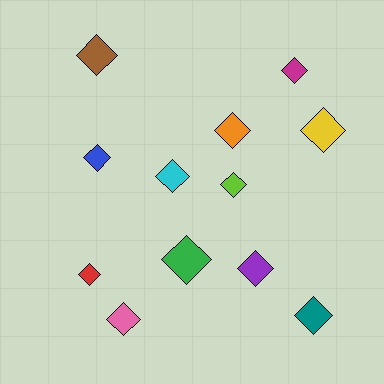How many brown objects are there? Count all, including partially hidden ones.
There is 1 brown object.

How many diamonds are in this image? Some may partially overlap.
There are 12 diamonds.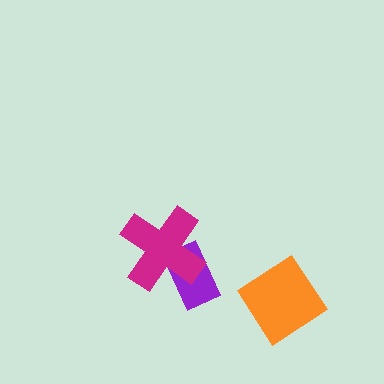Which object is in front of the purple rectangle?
The magenta cross is in front of the purple rectangle.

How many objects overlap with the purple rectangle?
1 object overlaps with the purple rectangle.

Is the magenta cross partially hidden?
No, no other shape covers it.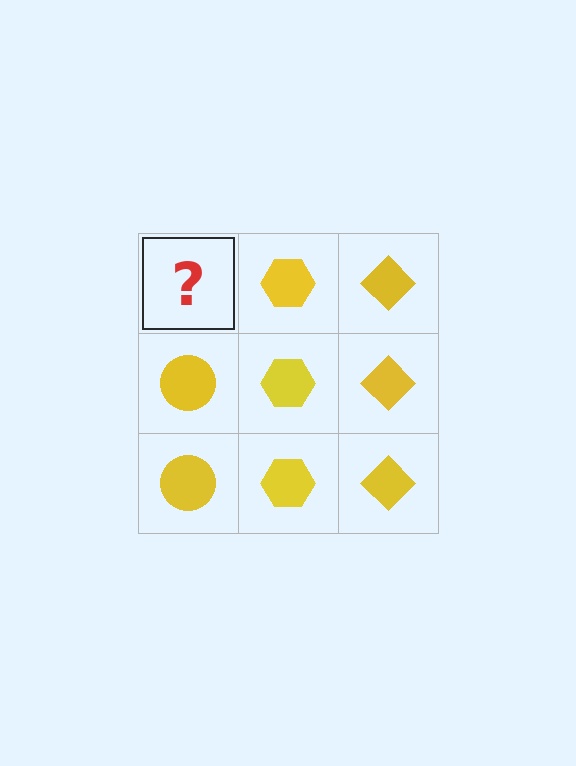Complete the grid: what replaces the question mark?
The question mark should be replaced with a yellow circle.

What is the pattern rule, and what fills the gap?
The rule is that each column has a consistent shape. The gap should be filled with a yellow circle.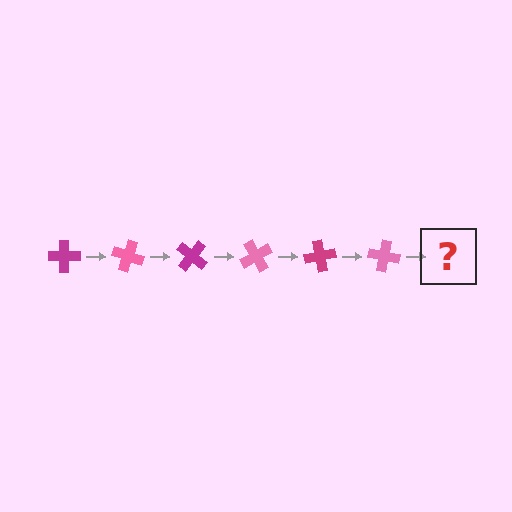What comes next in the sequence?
The next element should be a magenta cross, rotated 120 degrees from the start.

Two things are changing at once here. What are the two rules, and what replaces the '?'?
The two rules are that it rotates 20 degrees each step and the color cycles through magenta and pink. The '?' should be a magenta cross, rotated 120 degrees from the start.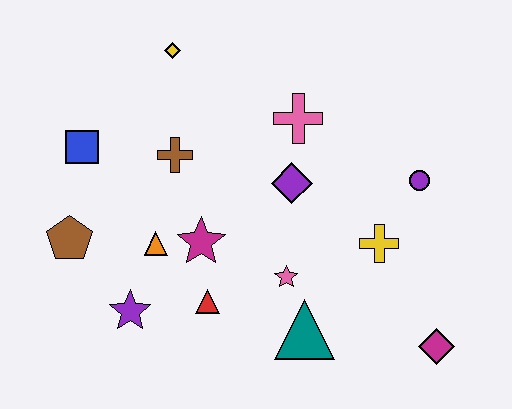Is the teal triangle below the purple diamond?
Yes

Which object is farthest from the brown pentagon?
The magenta diamond is farthest from the brown pentagon.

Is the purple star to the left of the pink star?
Yes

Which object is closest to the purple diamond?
The pink cross is closest to the purple diamond.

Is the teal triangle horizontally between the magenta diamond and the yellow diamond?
Yes